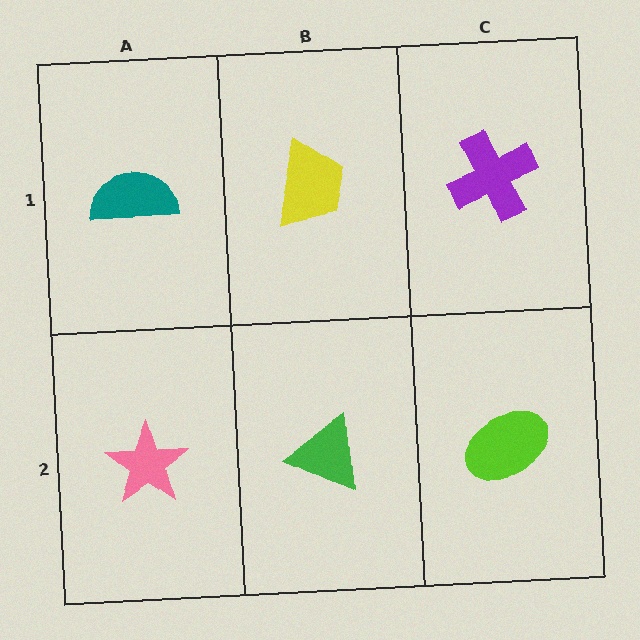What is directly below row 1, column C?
A lime ellipse.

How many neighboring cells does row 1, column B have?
3.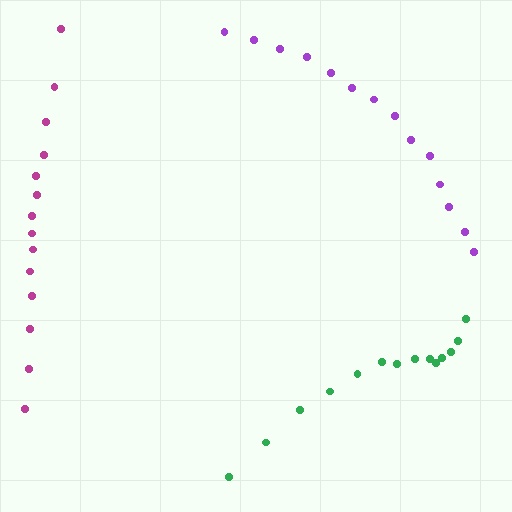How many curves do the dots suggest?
There are 3 distinct paths.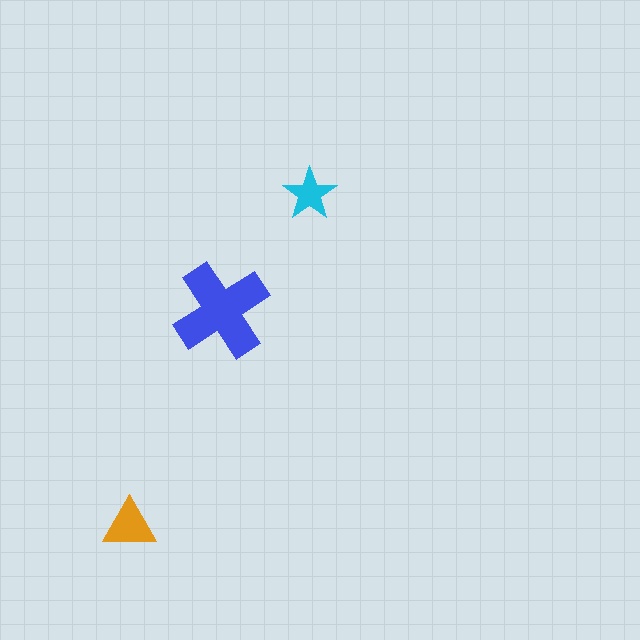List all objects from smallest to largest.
The cyan star, the orange triangle, the blue cross.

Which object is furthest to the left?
The orange triangle is leftmost.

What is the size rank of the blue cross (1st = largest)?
1st.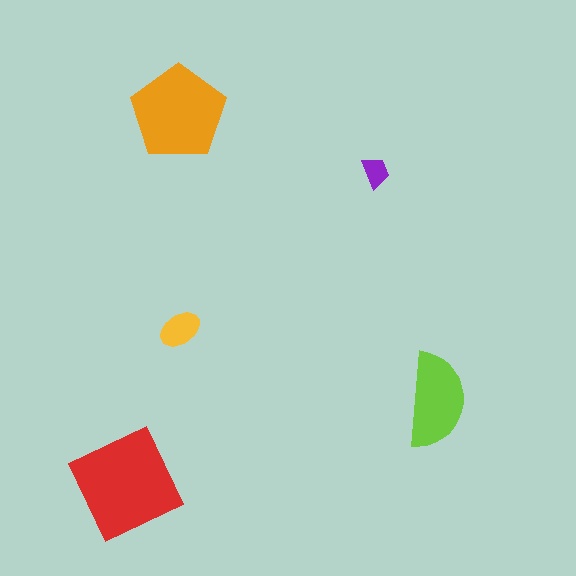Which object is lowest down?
The red square is bottommost.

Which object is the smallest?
The purple trapezoid.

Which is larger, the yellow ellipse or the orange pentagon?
The orange pentagon.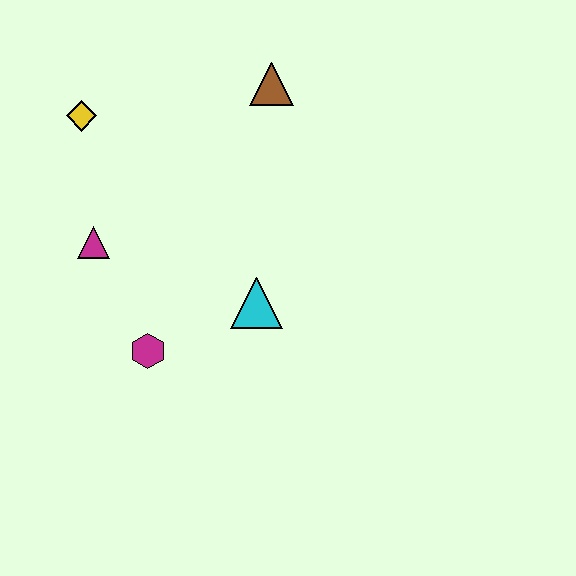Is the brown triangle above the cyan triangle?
Yes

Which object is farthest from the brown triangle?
The magenta hexagon is farthest from the brown triangle.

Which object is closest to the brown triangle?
The yellow diamond is closest to the brown triangle.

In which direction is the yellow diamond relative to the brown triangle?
The yellow diamond is to the left of the brown triangle.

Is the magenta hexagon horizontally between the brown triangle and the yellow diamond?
Yes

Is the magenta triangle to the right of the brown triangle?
No